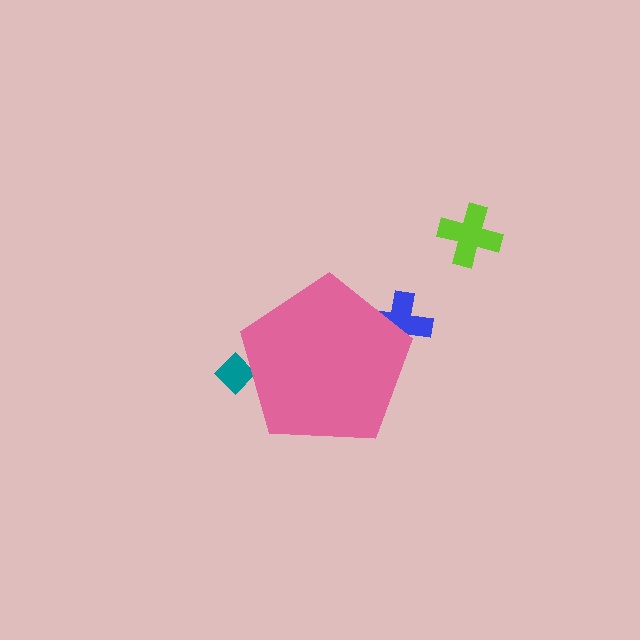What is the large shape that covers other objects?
A pink pentagon.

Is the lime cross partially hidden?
No, the lime cross is fully visible.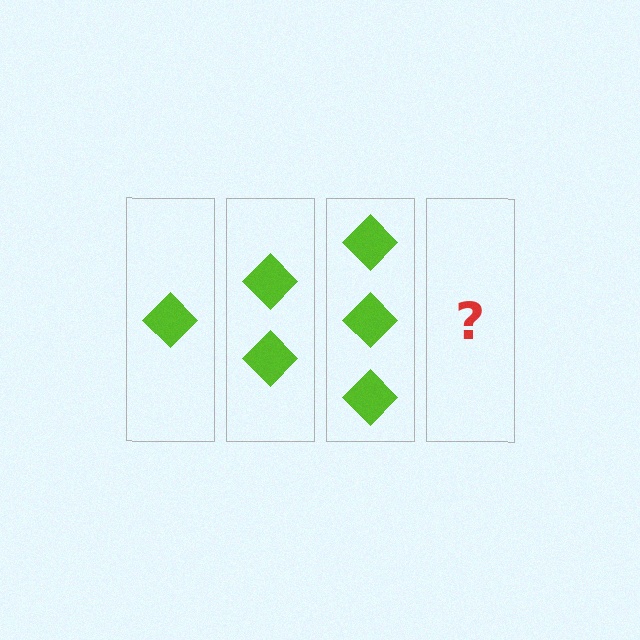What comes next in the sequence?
The next element should be 4 diamonds.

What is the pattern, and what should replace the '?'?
The pattern is that each step adds one more diamond. The '?' should be 4 diamonds.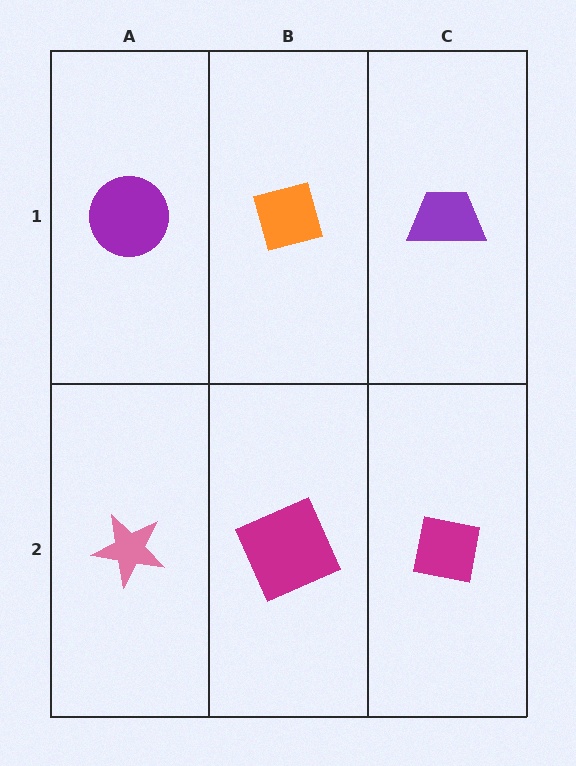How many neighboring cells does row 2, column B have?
3.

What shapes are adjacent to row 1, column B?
A magenta square (row 2, column B), a purple circle (row 1, column A), a purple trapezoid (row 1, column C).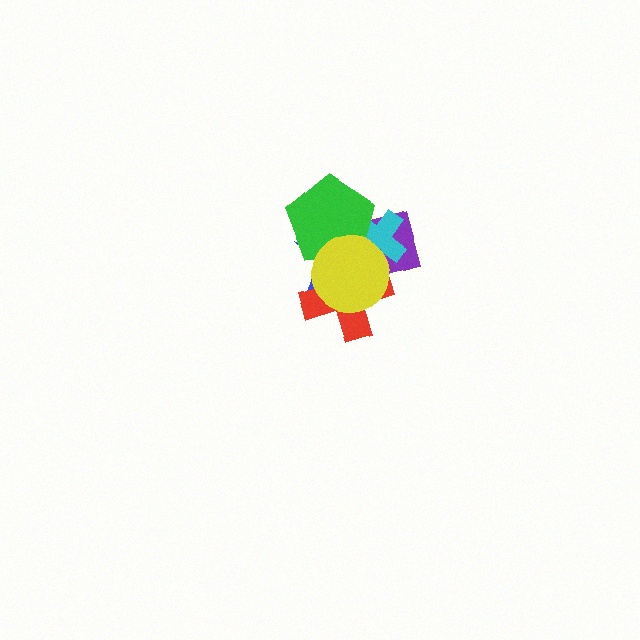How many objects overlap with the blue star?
5 objects overlap with the blue star.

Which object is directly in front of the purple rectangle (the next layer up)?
The cyan cross is directly in front of the purple rectangle.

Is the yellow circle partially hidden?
No, no other shape covers it.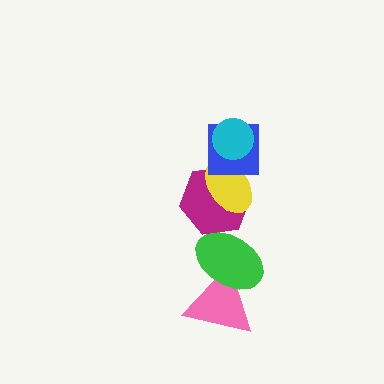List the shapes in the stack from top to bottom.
From top to bottom: the cyan circle, the blue square, the yellow ellipse, the magenta hexagon, the green ellipse, the pink triangle.